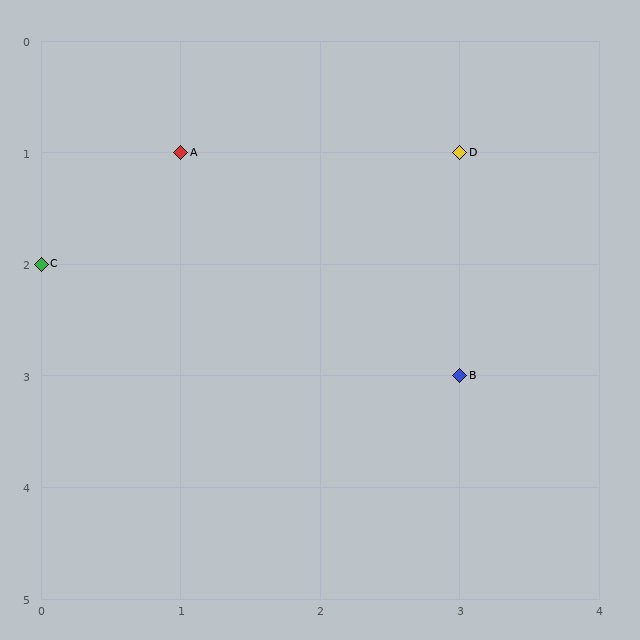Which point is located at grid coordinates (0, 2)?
Point C is at (0, 2).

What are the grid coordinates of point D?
Point D is at grid coordinates (3, 1).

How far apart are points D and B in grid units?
Points D and B are 2 rows apart.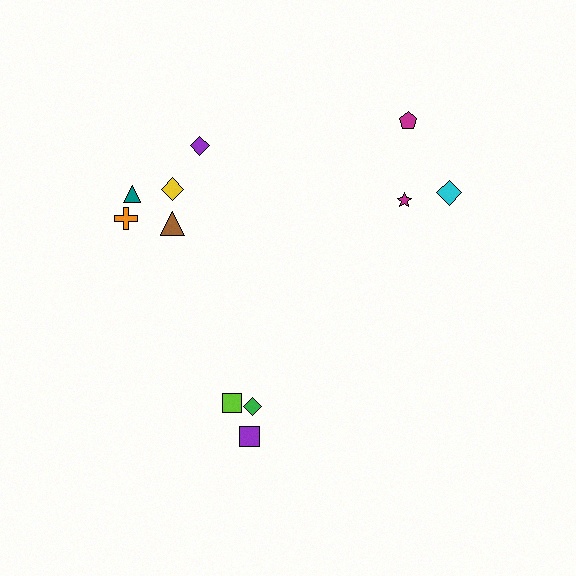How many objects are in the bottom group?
There are 3 objects.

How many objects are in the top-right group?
There are 3 objects.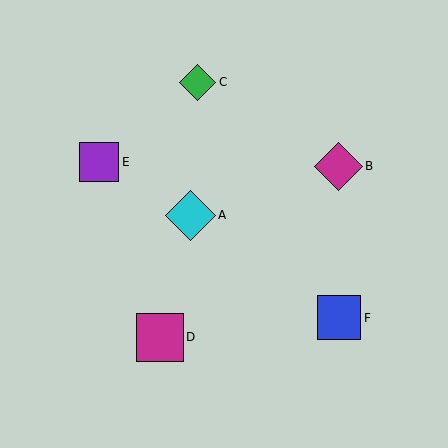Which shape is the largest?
The cyan diamond (labeled A) is the largest.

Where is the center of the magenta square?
The center of the magenta square is at (160, 337).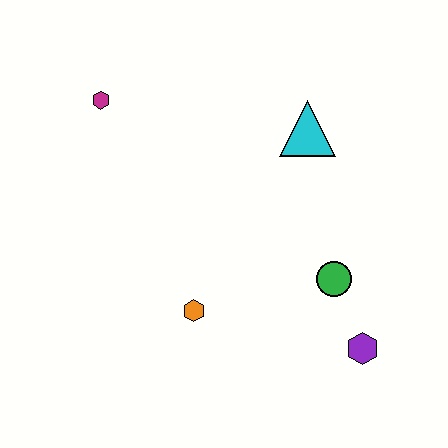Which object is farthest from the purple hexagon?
The magenta hexagon is farthest from the purple hexagon.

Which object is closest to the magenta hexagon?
The cyan triangle is closest to the magenta hexagon.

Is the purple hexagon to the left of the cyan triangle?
No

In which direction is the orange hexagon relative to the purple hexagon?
The orange hexagon is to the left of the purple hexagon.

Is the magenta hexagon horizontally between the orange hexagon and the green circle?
No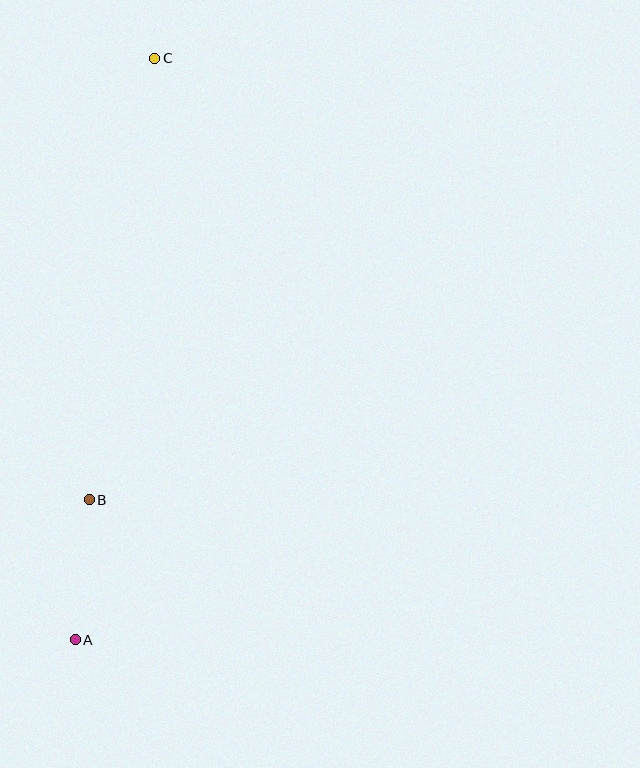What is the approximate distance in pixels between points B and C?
The distance between B and C is approximately 447 pixels.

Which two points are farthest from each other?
Points A and C are farthest from each other.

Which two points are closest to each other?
Points A and B are closest to each other.